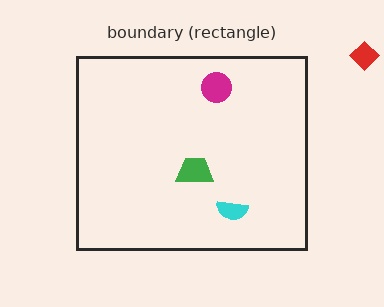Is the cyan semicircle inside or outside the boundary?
Inside.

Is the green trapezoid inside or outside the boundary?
Inside.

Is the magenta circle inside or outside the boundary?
Inside.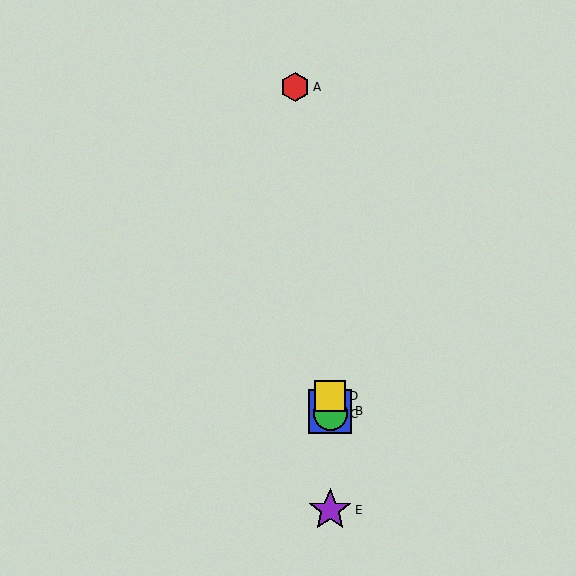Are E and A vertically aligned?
No, E is at x≈330 and A is at x≈295.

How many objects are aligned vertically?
4 objects (B, C, D, E) are aligned vertically.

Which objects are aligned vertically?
Objects B, C, D, E are aligned vertically.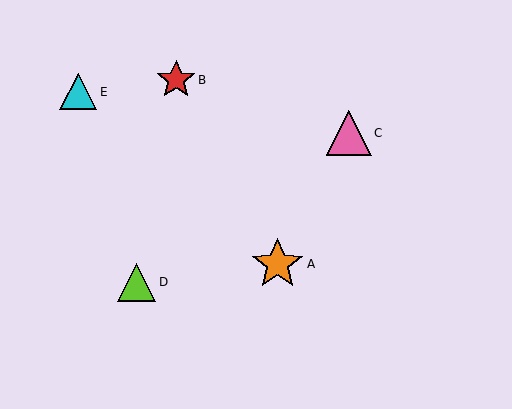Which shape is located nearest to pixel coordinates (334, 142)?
The pink triangle (labeled C) at (349, 133) is nearest to that location.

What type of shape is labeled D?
Shape D is a lime triangle.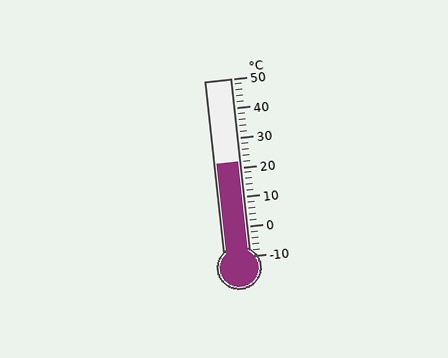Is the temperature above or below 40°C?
The temperature is below 40°C.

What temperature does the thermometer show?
The thermometer shows approximately 22°C.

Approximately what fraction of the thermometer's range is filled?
The thermometer is filled to approximately 55% of its range.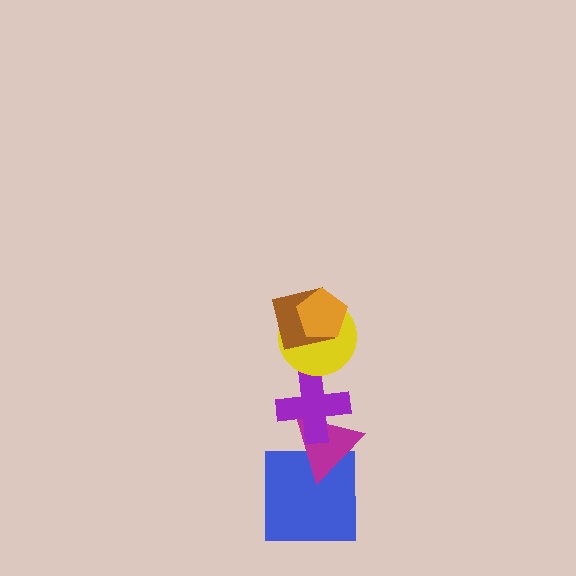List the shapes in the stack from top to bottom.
From top to bottom: the orange pentagon, the brown square, the yellow circle, the purple cross, the magenta triangle, the blue square.